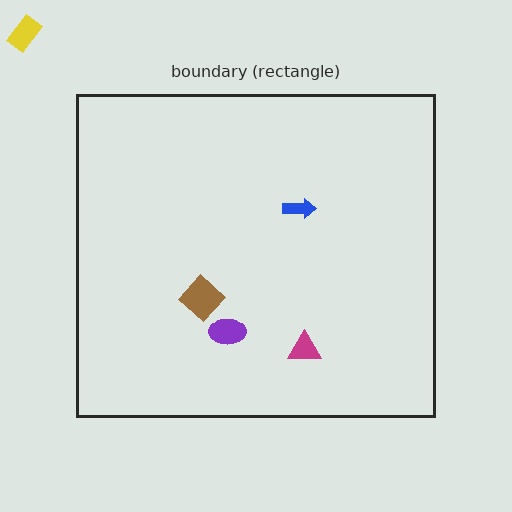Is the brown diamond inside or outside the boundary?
Inside.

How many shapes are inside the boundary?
4 inside, 1 outside.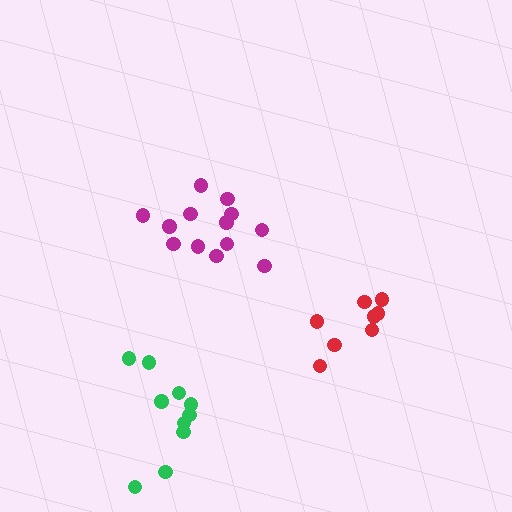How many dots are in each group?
Group 1: 8 dots, Group 2: 13 dots, Group 3: 10 dots (31 total).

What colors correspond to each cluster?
The clusters are colored: red, magenta, green.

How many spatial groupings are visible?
There are 3 spatial groupings.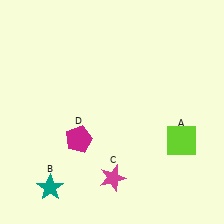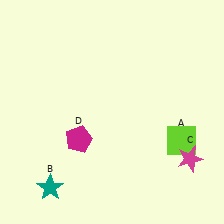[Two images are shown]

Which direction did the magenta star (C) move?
The magenta star (C) moved right.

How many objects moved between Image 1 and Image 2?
1 object moved between the two images.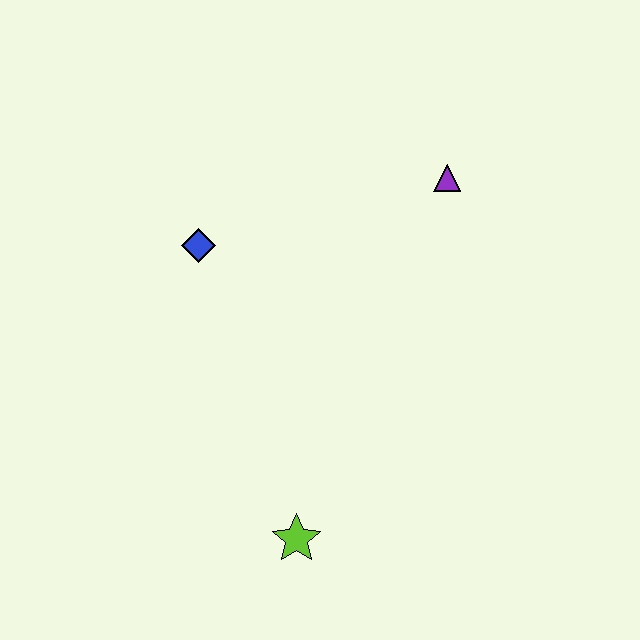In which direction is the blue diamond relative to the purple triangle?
The blue diamond is to the left of the purple triangle.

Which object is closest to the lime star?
The blue diamond is closest to the lime star.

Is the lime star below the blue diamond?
Yes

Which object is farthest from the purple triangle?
The lime star is farthest from the purple triangle.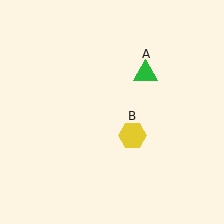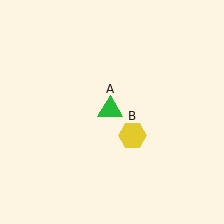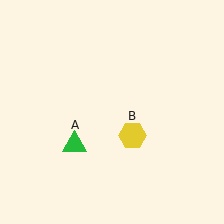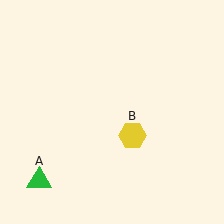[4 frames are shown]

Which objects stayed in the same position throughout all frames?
Yellow hexagon (object B) remained stationary.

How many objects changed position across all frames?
1 object changed position: green triangle (object A).